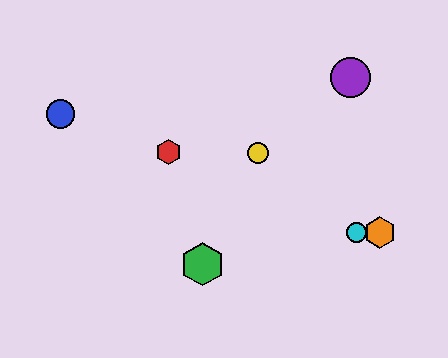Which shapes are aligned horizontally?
The orange hexagon, the cyan circle are aligned horizontally.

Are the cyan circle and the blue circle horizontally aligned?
No, the cyan circle is at y≈232 and the blue circle is at y≈114.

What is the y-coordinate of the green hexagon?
The green hexagon is at y≈264.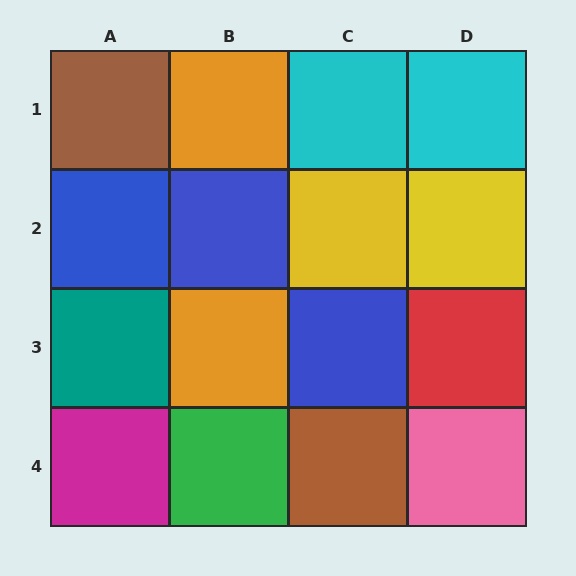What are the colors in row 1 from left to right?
Brown, orange, cyan, cyan.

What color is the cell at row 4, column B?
Green.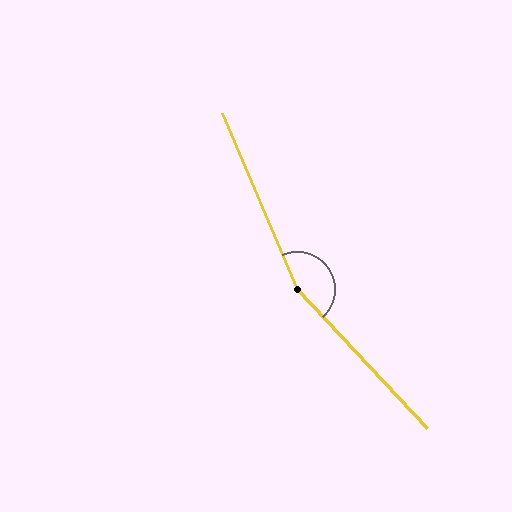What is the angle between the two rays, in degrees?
Approximately 160 degrees.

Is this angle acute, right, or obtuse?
It is obtuse.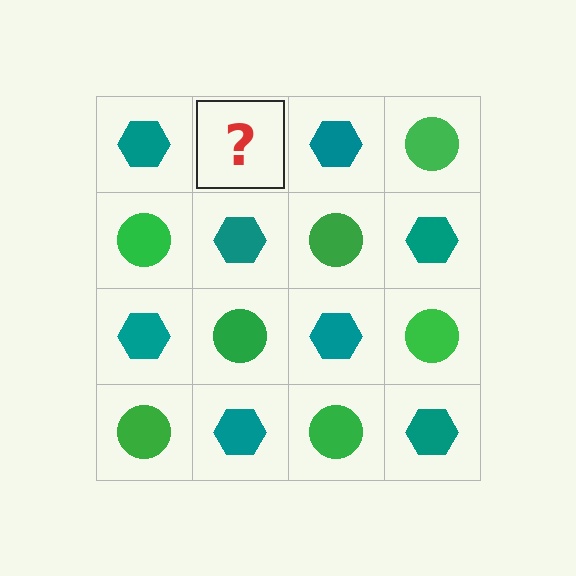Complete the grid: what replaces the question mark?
The question mark should be replaced with a green circle.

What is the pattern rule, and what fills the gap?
The rule is that it alternates teal hexagon and green circle in a checkerboard pattern. The gap should be filled with a green circle.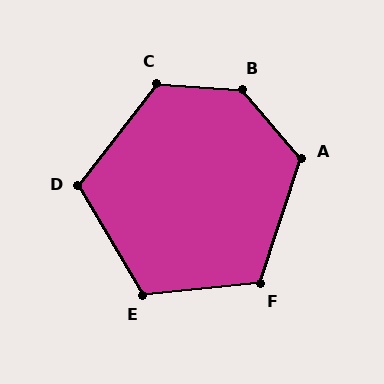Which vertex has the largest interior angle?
B, at approximately 134 degrees.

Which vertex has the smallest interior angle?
D, at approximately 112 degrees.